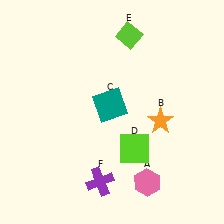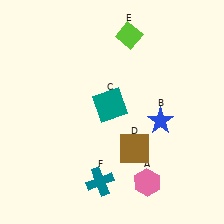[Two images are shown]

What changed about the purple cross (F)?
In Image 1, F is purple. In Image 2, it changed to teal.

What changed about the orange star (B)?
In Image 1, B is orange. In Image 2, it changed to blue.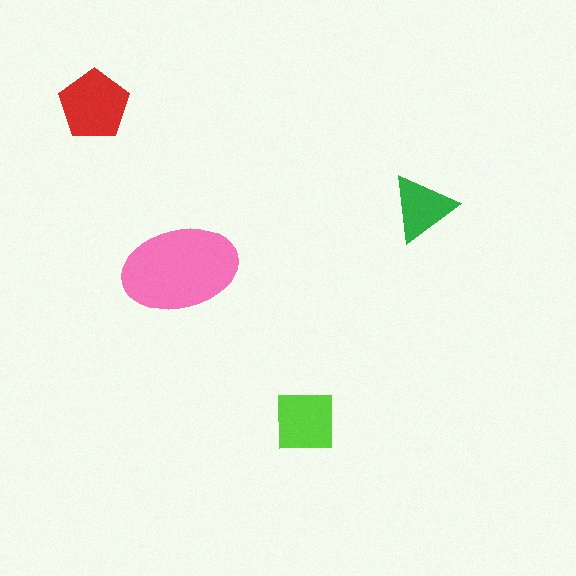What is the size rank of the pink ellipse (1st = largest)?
1st.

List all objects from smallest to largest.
The green triangle, the lime square, the red pentagon, the pink ellipse.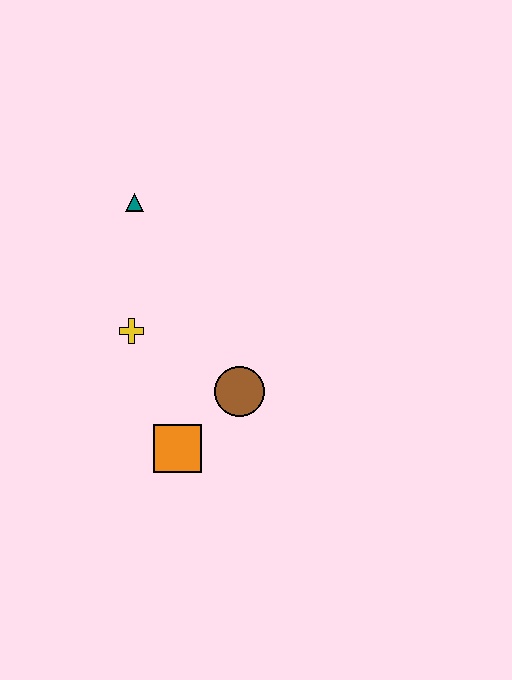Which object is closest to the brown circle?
The orange square is closest to the brown circle.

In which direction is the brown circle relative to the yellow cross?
The brown circle is to the right of the yellow cross.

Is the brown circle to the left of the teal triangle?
No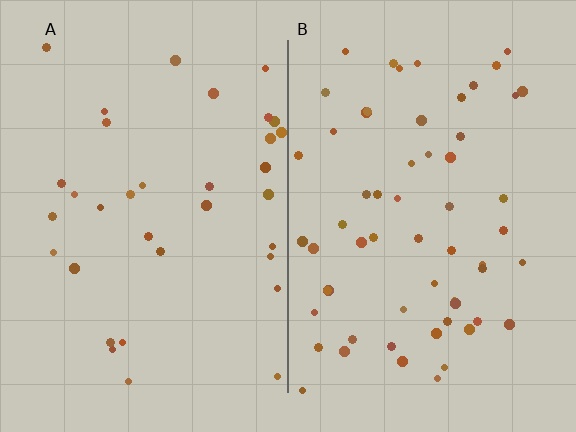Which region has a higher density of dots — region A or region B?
B (the right).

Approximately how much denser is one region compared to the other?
Approximately 1.7× — region B over region A.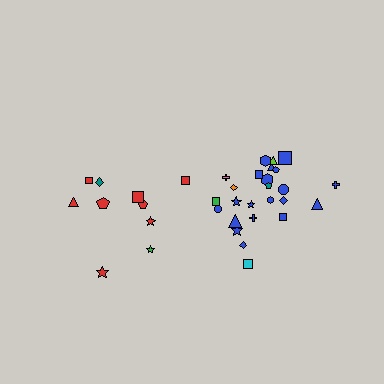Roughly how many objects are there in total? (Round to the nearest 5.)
Roughly 35 objects in total.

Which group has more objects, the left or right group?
The right group.